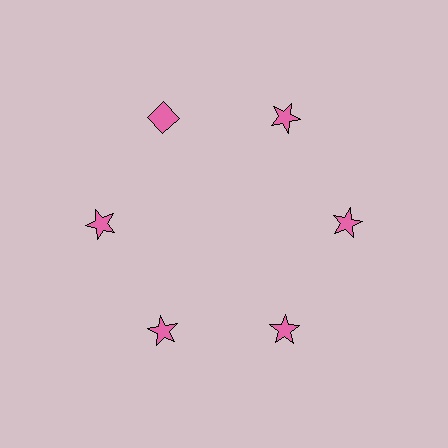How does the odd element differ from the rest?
It has a different shape: diamond instead of star.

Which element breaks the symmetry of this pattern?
The pink diamond at roughly the 11 o'clock position breaks the symmetry. All other shapes are pink stars.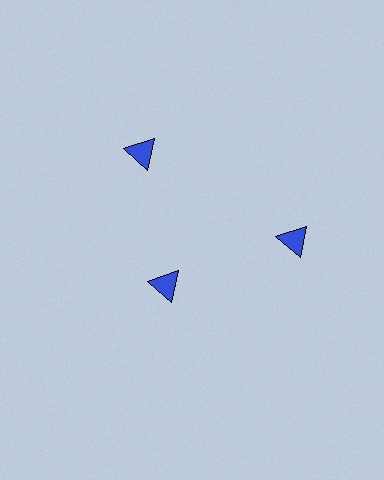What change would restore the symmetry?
The symmetry would be restored by moving it outward, back onto the ring so that all 3 triangles sit at equal angles and equal distance from the center.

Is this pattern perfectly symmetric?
No. The 3 blue triangles are arranged in a ring, but one element near the 7 o'clock position is pulled inward toward the center, breaking the 3-fold rotational symmetry.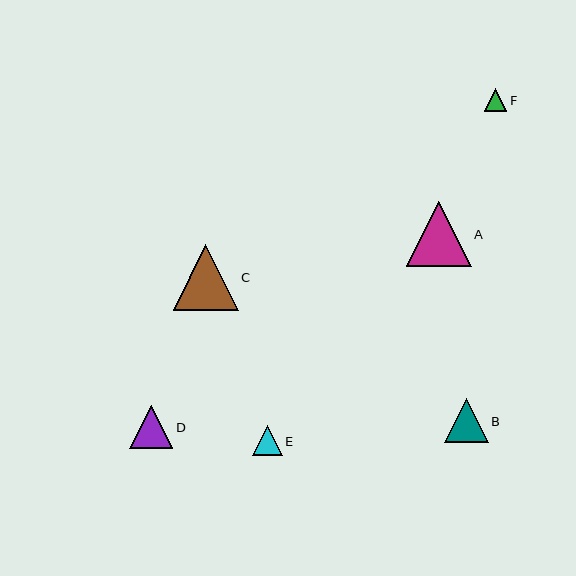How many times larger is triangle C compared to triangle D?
Triangle C is approximately 1.5 times the size of triangle D.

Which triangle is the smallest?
Triangle F is the smallest with a size of approximately 22 pixels.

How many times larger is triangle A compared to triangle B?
Triangle A is approximately 1.5 times the size of triangle B.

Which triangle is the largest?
Triangle C is the largest with a size of approximately 65 pixels.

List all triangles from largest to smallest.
From largest to smallest: C, A, B, D, E, F.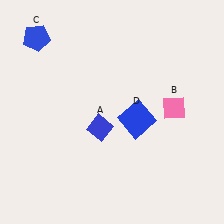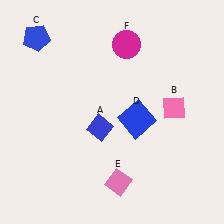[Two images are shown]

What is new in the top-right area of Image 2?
A magenta circle (F) was added in the top-right area of Image 2.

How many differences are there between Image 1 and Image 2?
There are 2 differences between the two images.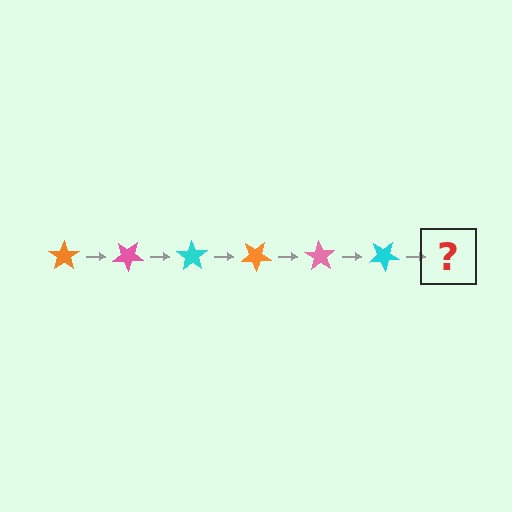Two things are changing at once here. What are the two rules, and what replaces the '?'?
The two rules are that it rotates 35 degrees each step and the color cycles through orange, pink, and cyan. The '?' should be an orange star, rotated 210 degrees from the start.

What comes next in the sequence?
The next element should be an orange star, rotated 210 degrees from the start.